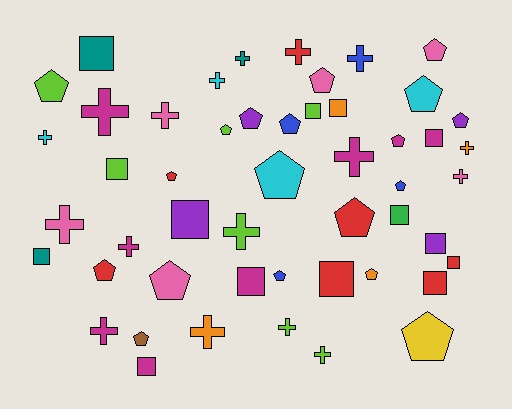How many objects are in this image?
There are 50 objects.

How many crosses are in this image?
There are 17 crosses.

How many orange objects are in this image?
There are 4 orange objects.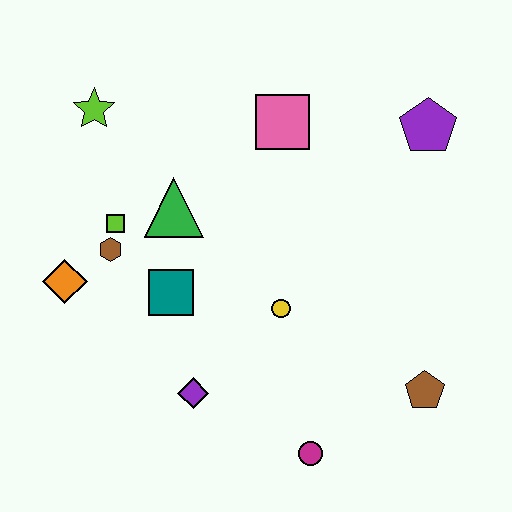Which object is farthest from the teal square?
The purple pentagon is farthest from the teal square.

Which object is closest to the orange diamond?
The brown hexagon is closest to the orange diamond.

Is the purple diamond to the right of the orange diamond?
Yes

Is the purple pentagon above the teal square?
Yes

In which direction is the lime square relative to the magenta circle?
The lime square is above the magenta circle.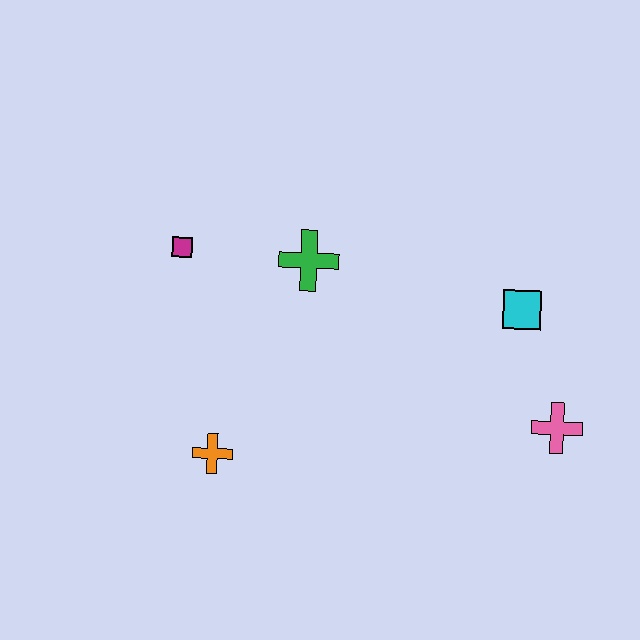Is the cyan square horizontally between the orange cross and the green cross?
No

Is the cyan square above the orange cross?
Yes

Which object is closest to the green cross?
The magenta square is closest to the green cross.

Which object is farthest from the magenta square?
The pink cross is farthest from the magenta square.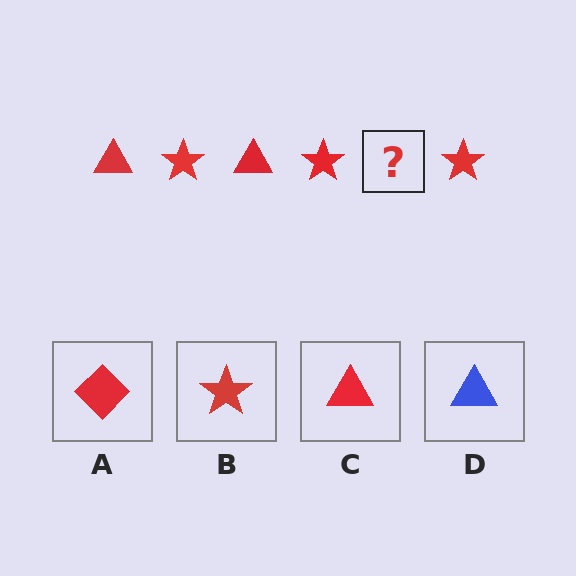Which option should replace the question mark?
Option C.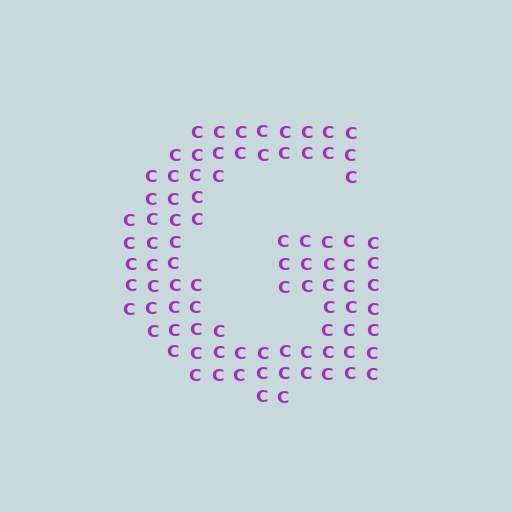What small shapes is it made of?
It is made of small letter C's.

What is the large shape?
The large shape is the letter G.